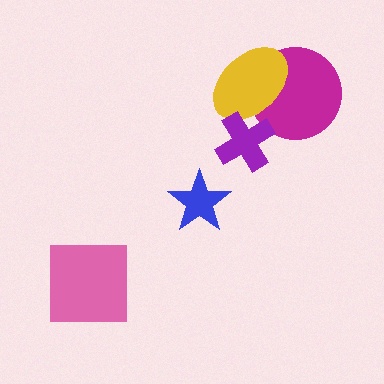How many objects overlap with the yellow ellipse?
2 objects overlap with the yellow ellipse.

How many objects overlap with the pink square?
0 objects overlap with the pink square.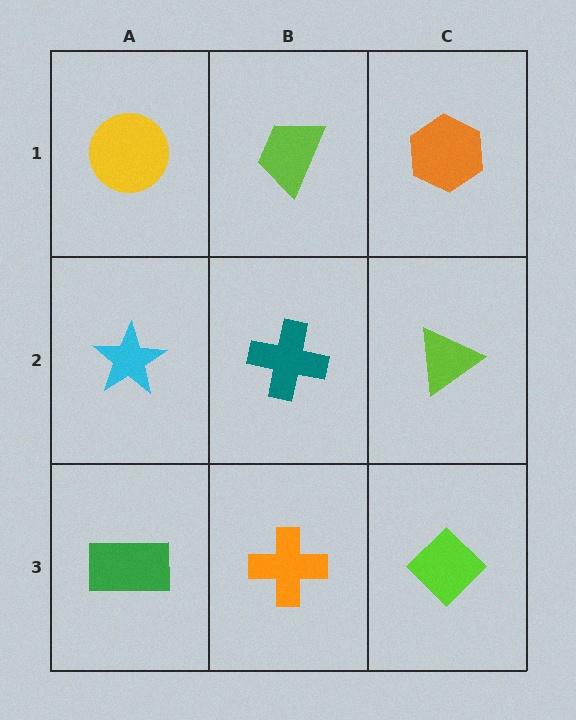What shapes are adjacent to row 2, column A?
A yellow circle (row 1, column A), a green rectangle (row 3, column A), a teal cross (row 2, column B).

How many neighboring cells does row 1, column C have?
2.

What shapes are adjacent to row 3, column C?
A lime triangle (row 2, column C), an orange cross (row 3, column B).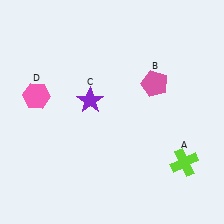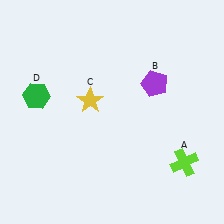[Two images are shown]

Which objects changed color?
B changed from pink to purple. C changed from purple to yellow. D changed from pink to green.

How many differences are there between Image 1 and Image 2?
There are 3 differences between the two images.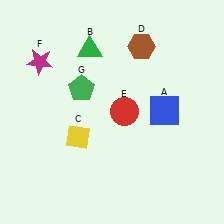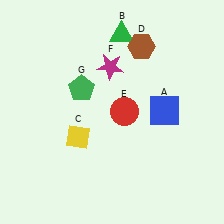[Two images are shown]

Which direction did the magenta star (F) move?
The magenta star (F) moved right.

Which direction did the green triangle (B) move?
The green triangle (B) moved right.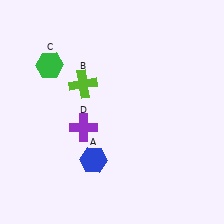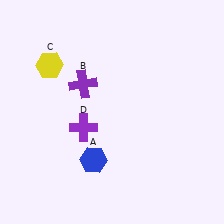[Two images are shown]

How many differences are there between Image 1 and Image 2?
There are 2 differences between the two images.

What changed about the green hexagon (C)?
In Image 1, C is green. In Image 2, it changed to yellow.